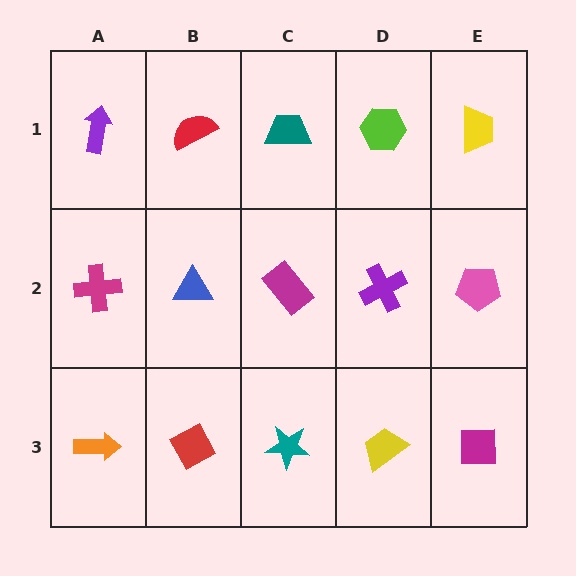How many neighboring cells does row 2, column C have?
4.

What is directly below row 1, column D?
A purple cross.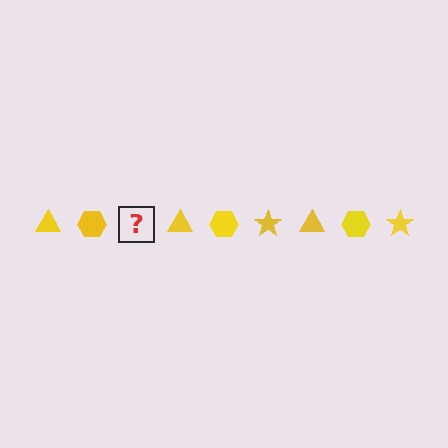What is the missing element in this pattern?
The missing element is a yellow star.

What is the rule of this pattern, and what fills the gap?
The rule is that the pattern cycles through triangle, hexagon, star shapes in yellow. The gap should be filled with a yellow star.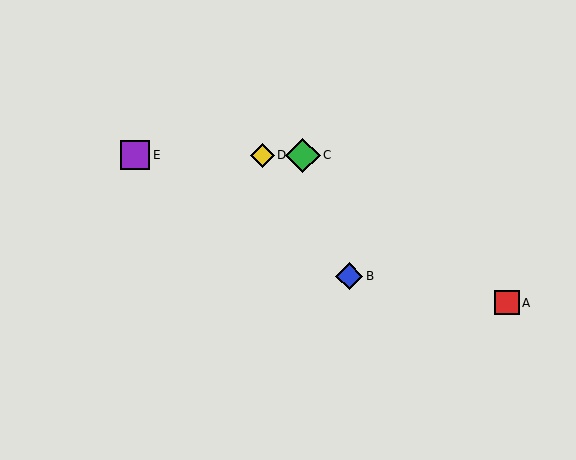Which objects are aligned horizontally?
Objects C, D, E are aligned horizontally.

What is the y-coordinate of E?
Object E is at y≈155.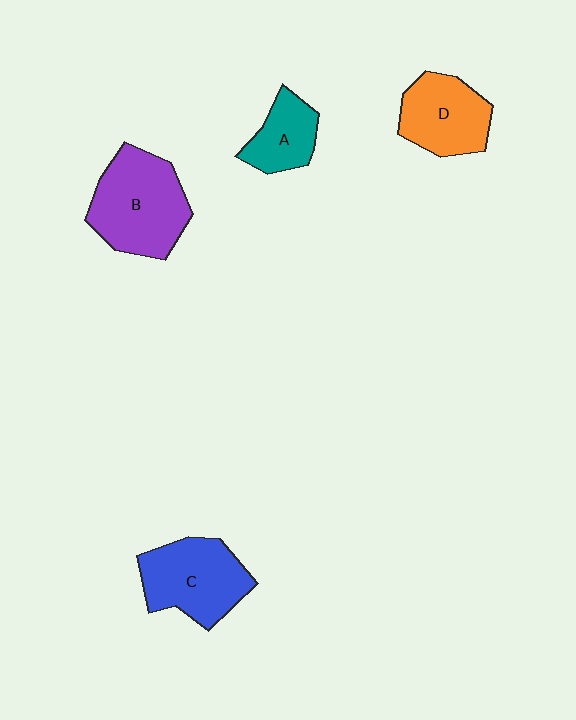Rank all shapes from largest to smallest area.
From largest to smallest: B (purple), C (blue), D (orange), A (teal).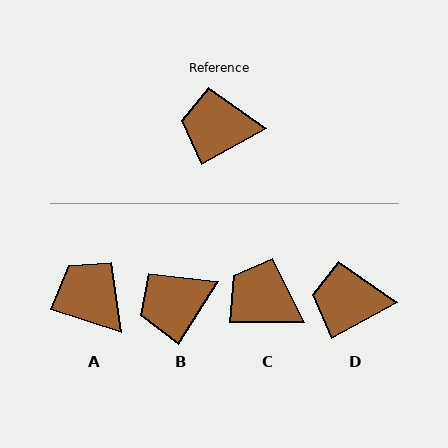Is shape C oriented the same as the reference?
No, it is off by about 29 degrees.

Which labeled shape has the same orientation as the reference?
D.